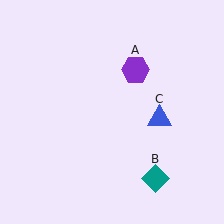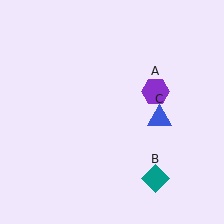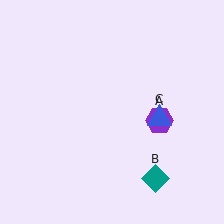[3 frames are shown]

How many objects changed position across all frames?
1 object changed position: purple hexagon (object A).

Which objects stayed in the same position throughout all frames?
Teal diamond (object B) and blue triangle (object C) remained stationary.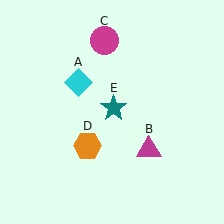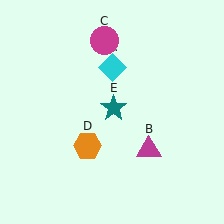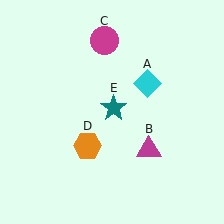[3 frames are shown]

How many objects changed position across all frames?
1 object changed position: cyan diamond (object A).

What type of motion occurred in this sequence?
The cyan diamond (object A) rotated clockwise around the center of the scene.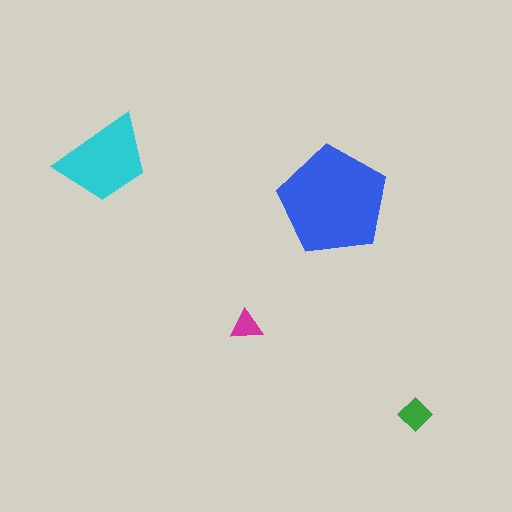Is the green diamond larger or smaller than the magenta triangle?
Larger.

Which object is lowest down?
The green diamond is bottommost.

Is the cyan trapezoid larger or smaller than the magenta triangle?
Larger.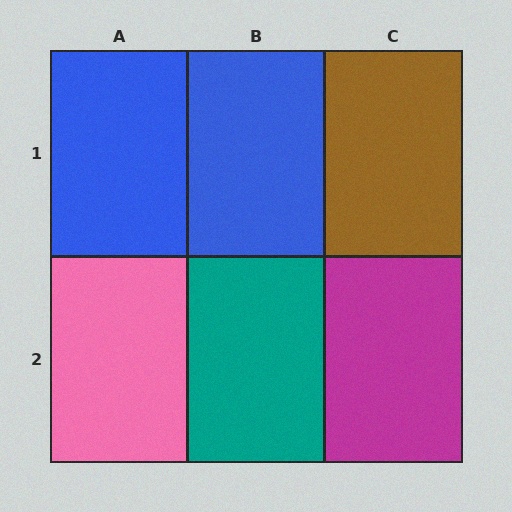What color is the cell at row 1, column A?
Blue.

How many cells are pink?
1 cell is pink.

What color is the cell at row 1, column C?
Brown.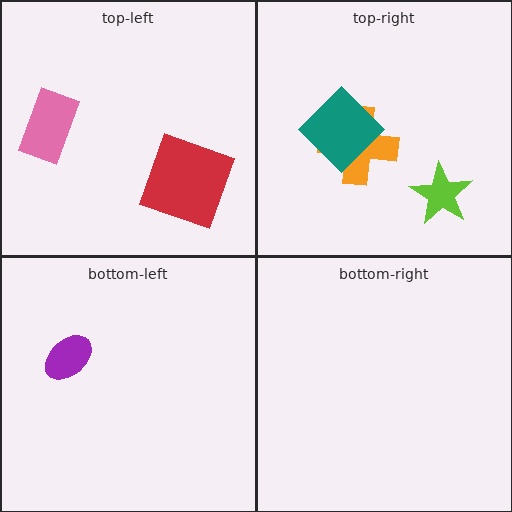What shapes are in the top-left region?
The red square, the pink rectangle.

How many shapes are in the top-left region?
2.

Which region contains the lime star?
The top-right region.